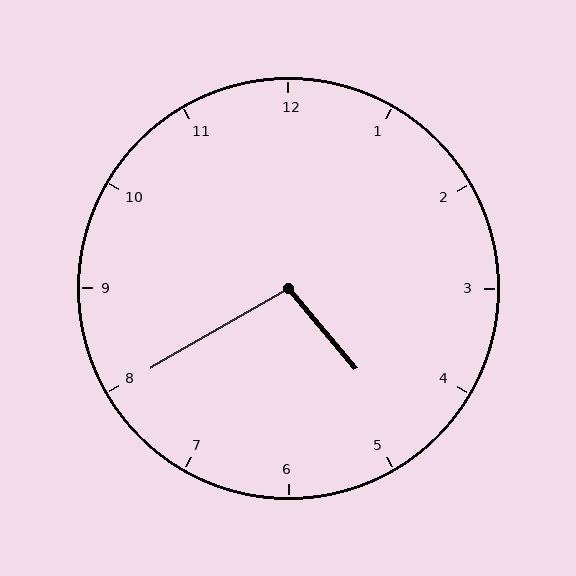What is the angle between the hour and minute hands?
Approximately 100 degrees.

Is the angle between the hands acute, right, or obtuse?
It is obtuse.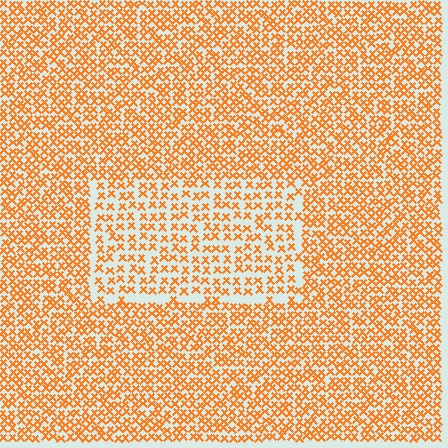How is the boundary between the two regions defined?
The boundary is defined by a change in element density (approximately 1.7x ratio). All elements are the same color, size, and shape.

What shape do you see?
I see a rectangle.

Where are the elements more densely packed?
The elements are more densely packed outside the rectangle boundary.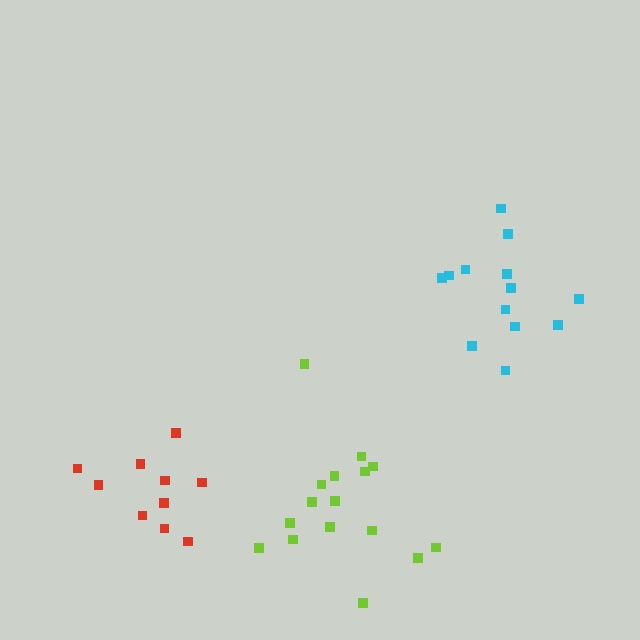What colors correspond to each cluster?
The clusters are colored: lime, cyan, red.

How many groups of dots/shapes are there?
There are 3 groups.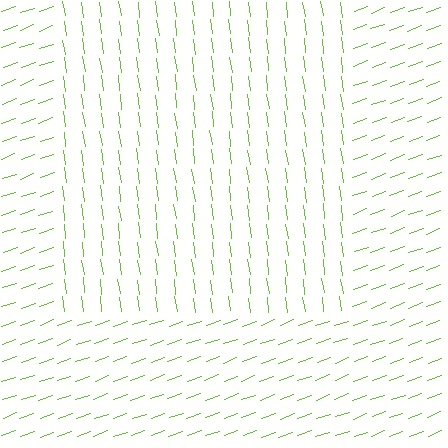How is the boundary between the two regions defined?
The boundary is defined purely by a change in line orientation (approximately 78 degrees difference). All lines are the same color and thickness.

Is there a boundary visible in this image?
Yes, there is a texture boundary formed by a change in line orientation.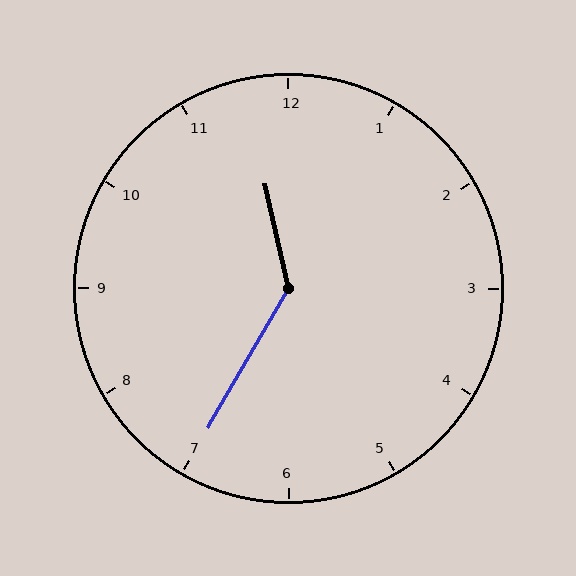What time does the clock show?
11:35.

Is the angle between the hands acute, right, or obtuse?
It is obtuse.